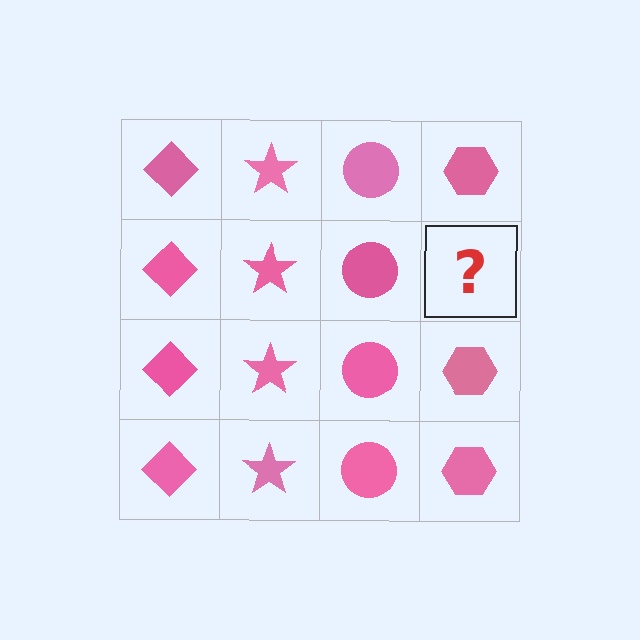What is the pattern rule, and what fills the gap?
The rule is that each column has a consistent shape. The gap should be filled with a pink hexagon.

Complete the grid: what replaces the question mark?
The question mark should be replaced with a pink hexagon.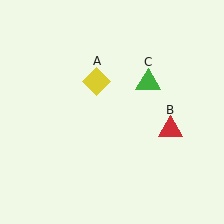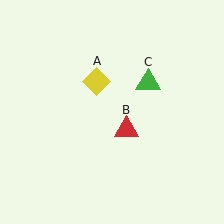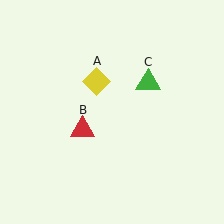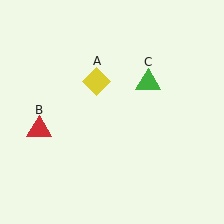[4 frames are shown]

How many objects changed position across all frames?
1 object changed position: red triangle (object B).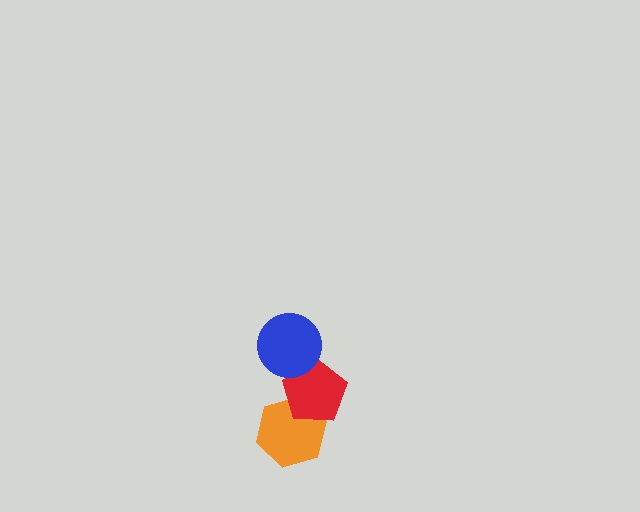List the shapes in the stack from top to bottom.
From top to bottom: the blue circle, the red pentagon, the orange hexagon.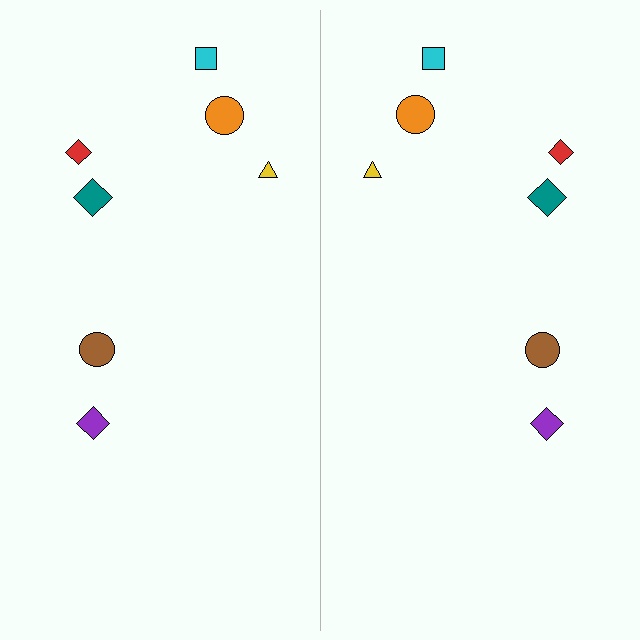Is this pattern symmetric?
Yes, this pattern has bilateral (reflection) symmetry.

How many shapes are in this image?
There are 14 shapes in this image.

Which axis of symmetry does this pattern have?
The pattern has a vertical axis of symmetry running through the center of the image.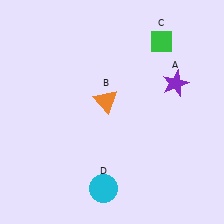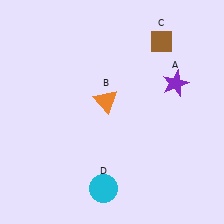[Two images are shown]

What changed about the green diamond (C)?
In Image 1, C is green. In Image 2, it changed to brown.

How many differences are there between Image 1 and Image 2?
There is 1 difference between the two images.